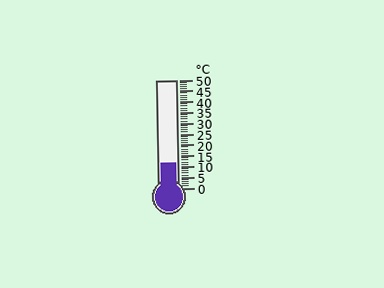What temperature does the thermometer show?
The thermometer shows approximately 12°C.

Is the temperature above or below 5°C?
The temperature is above 5°C.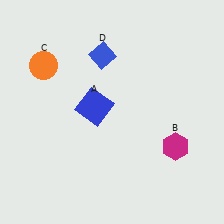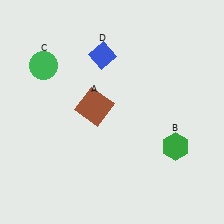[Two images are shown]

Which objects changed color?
A changed from blue to brown. B changed from magenta to green. C changed from orange to green.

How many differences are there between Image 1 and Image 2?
There are 3 differences between the two images.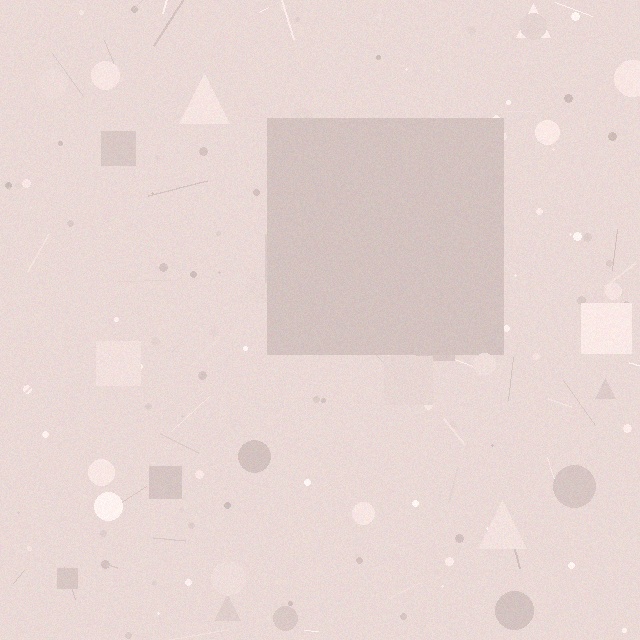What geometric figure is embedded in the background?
A square is embedded in the background.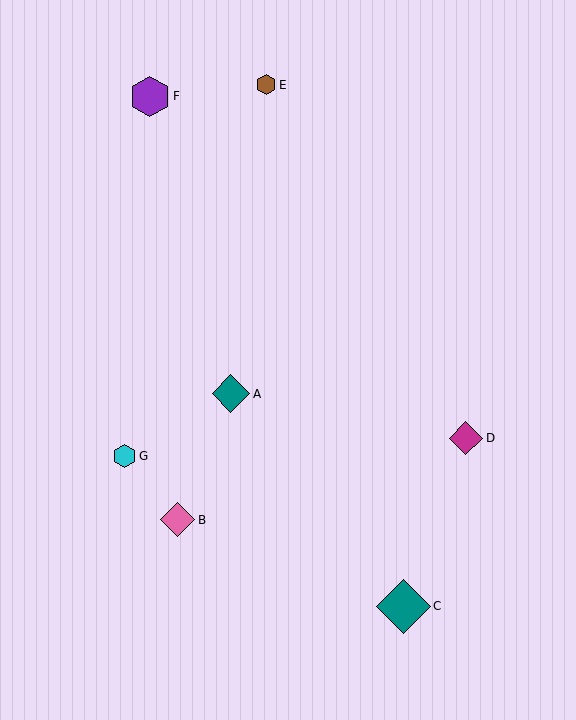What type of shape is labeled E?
Shape E is a brown hexagon.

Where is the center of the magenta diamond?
The center of the magenta diamond is at (466, 438).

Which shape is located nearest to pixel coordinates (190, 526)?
The pink diamond (labeled B) at (178, 520) is nearest to that location.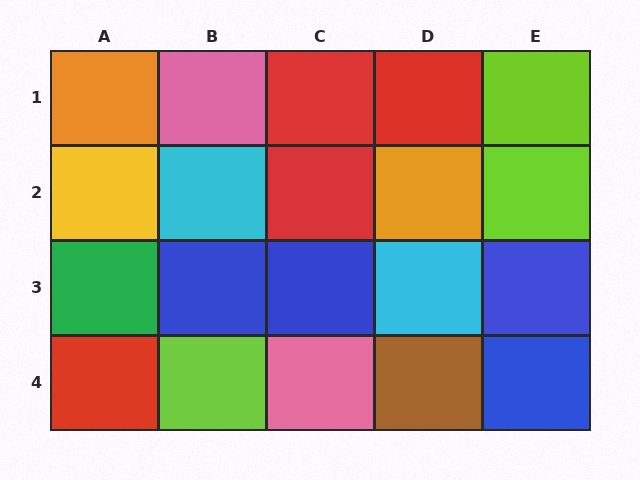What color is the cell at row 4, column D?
Brown.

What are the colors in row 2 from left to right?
Yellow, cyan, red, orange, lime.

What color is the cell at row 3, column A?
Green.